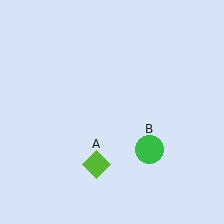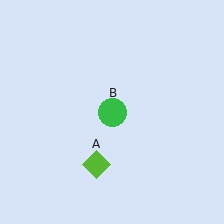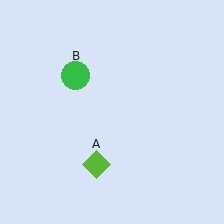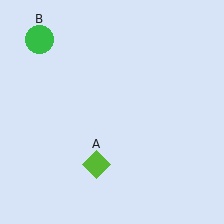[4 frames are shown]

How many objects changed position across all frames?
1 object changed position: green circle (object B).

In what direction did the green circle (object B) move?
The green circle (object B) moved up and to the left.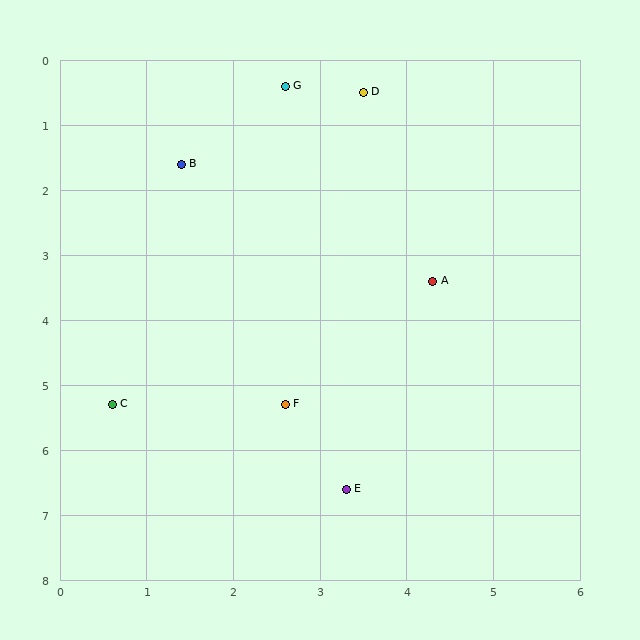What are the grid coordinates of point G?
Point G is at approximately (2.6, 0.4).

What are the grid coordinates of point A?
Point A is at approximately (4.3, 3.4).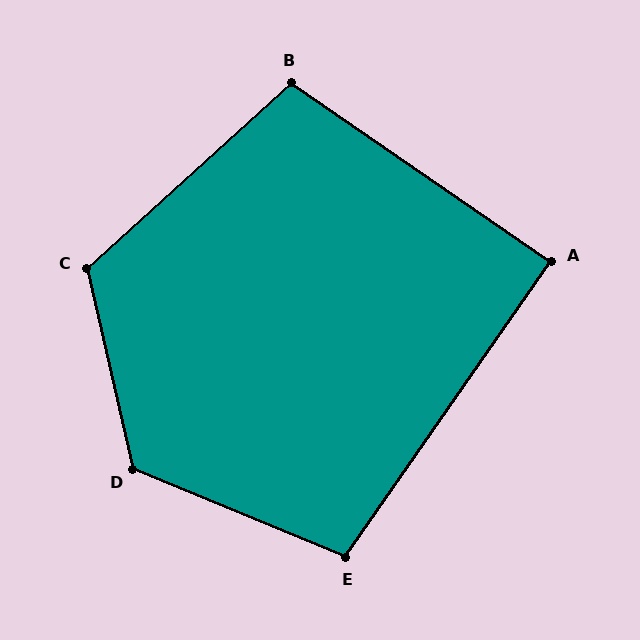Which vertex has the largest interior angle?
D, at approximately 126 degrees.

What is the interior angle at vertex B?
Approximately 103 degrees (obtuse).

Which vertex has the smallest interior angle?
A, at approximately 90 degrees.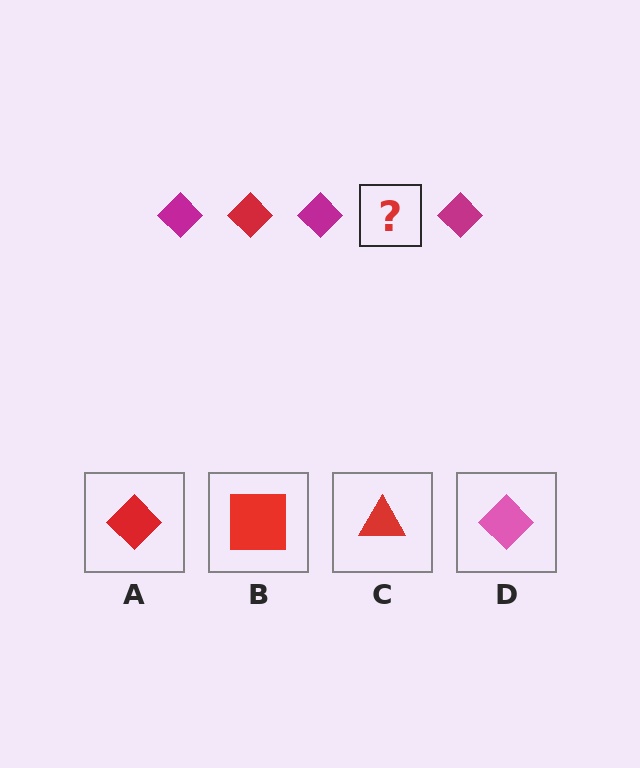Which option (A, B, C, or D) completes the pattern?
A.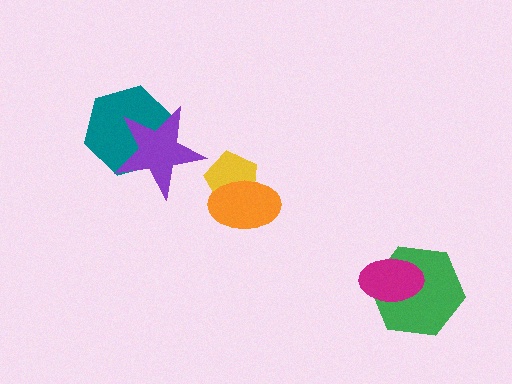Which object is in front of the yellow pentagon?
The orange ellipse is in front of the yellow pentagon.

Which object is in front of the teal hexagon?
The purple star is in front of the teal hexagon.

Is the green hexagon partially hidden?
Yes, it is partially covered by another shape.